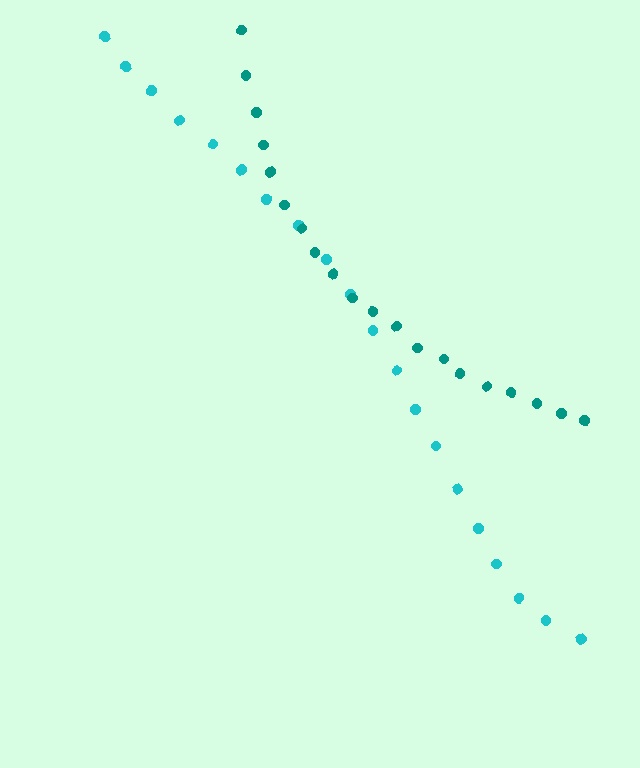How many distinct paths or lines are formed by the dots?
There are 2 distinct paths.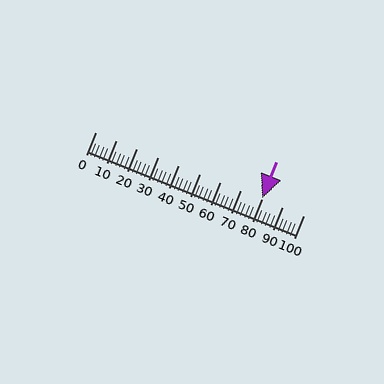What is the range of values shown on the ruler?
The ruler shows values from 0 to 100.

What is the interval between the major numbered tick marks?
The major tick marks are spaced 10 units apart.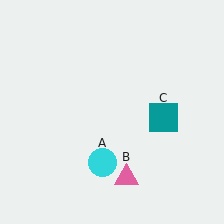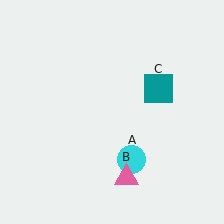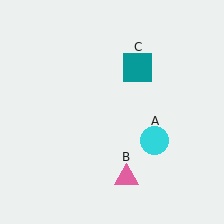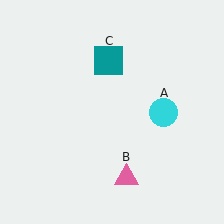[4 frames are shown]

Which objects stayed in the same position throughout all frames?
Pink triangle (object B) remained stationary.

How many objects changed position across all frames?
2 objects changed position: cyan circle (object A), teal square (object C).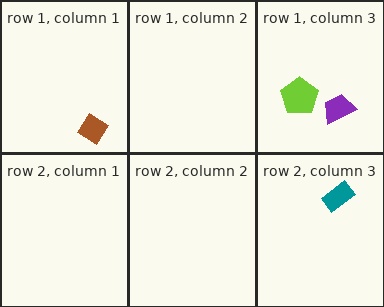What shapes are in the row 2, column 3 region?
The teal rectangle.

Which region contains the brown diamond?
The row 1, column 1 region.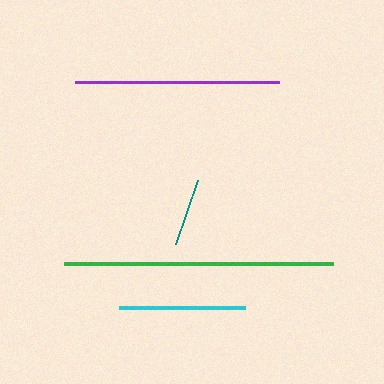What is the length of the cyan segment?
The cyan segment is approximately 126 pixels long.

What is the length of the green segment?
The green segment is approximately 269 pixels long.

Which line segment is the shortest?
The teal line is the shortest at approximately 68 pixels.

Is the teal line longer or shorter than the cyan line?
The cyan line is longer than the teal line.